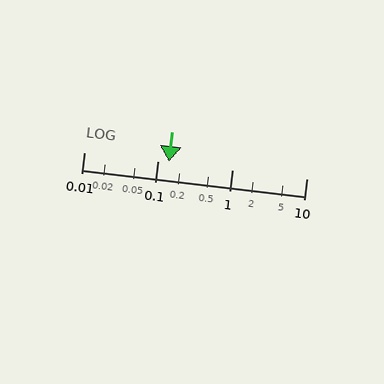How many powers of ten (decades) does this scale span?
The scale spans 3 decades, from 0.01 to 10.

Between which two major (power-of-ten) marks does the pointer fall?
The pointer is between 0.1 and 1.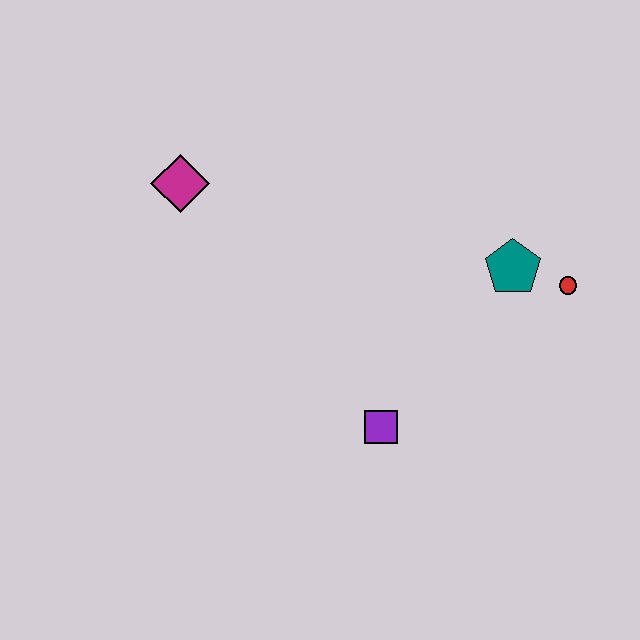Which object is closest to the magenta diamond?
The purple square is closest to the magenta diamond.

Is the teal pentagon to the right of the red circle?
No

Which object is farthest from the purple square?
The magenta diamond is farthest from the purple square.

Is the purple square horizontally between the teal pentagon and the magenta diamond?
Yes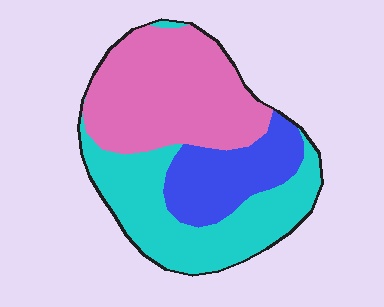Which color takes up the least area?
Blue, at roughly 20%.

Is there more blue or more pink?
Pink.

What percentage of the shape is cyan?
Cyan covers about 35% of the shape.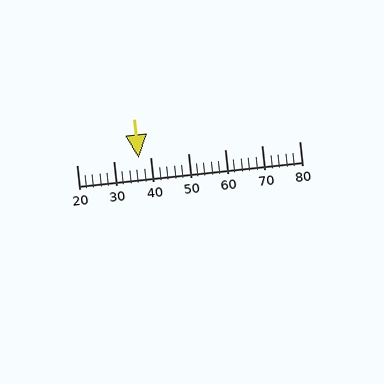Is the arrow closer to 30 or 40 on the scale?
The arrow is closer to 40.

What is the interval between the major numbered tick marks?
The major tick marks are spaced 10 units apart.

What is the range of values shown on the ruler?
The ruler shows values from 20 to 80.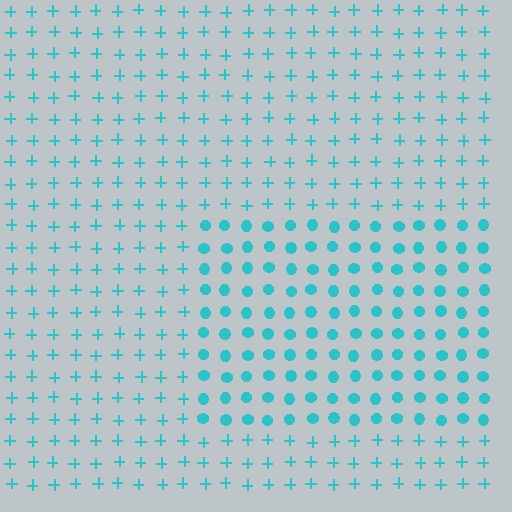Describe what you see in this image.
The image is filled with small cyan elements arranged in a uniform grid. A rectangle-shaped region contains circles, while the surrounding area contains plus signs. The boundary is defined purely by the change in element shape.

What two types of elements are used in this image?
The image uses circles inside the rectangle region and plus signs outside it.